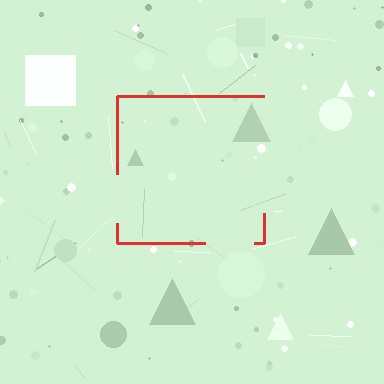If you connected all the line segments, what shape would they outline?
They would outline a square.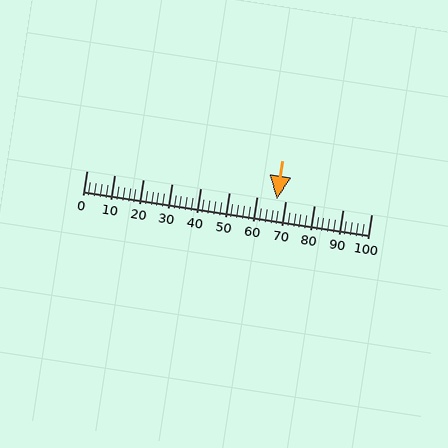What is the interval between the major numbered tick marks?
The major tick marks are spaced 10 units apart.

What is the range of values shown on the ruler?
The ruler shows values from 0 to 100.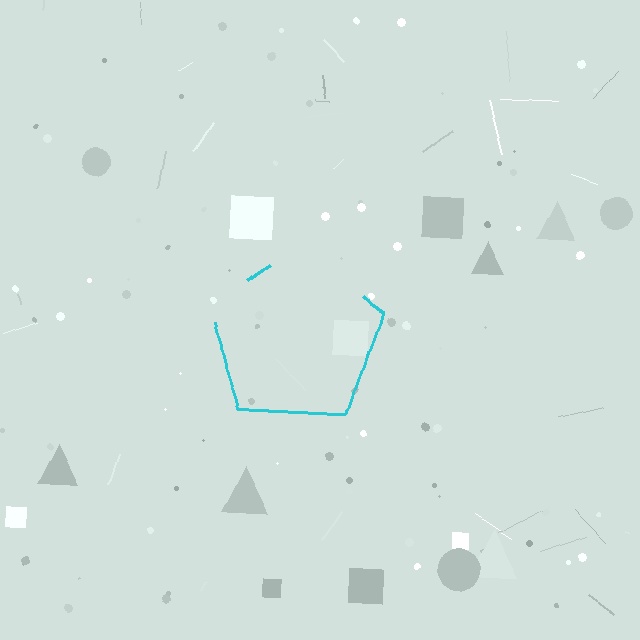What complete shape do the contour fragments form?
The contour fragments form a pentagon.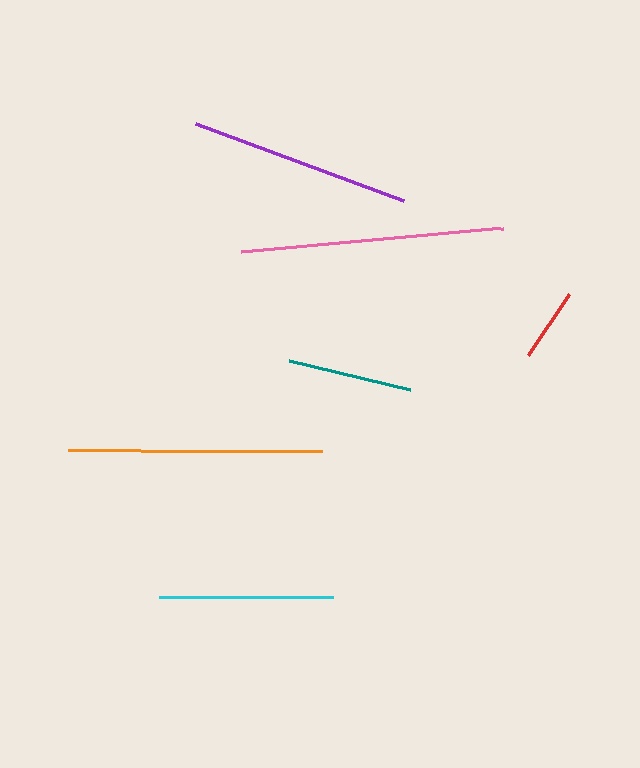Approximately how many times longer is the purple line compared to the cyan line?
The purple line is approximately 1.3 times the length of the cyan line.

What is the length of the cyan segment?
The cyan segment is approximately 174 pixels long.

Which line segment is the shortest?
The red line is the shortest at approximately 74 pixels.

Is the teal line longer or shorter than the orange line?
The orange line is longer than the teal line.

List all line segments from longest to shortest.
From longest to shortest: pink, orange, purple, cyan, teal, red.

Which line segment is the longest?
The pink line is the longest at approximately 264 pixels.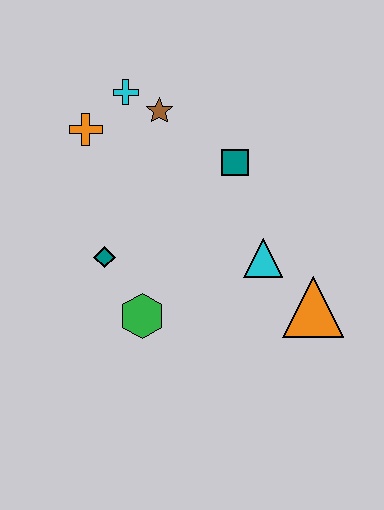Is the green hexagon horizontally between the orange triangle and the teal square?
No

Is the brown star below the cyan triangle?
No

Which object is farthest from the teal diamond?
The orange triangle is farthest from the teal diamond.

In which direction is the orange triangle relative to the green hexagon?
The orange triangle is to the right of the green hexagon.